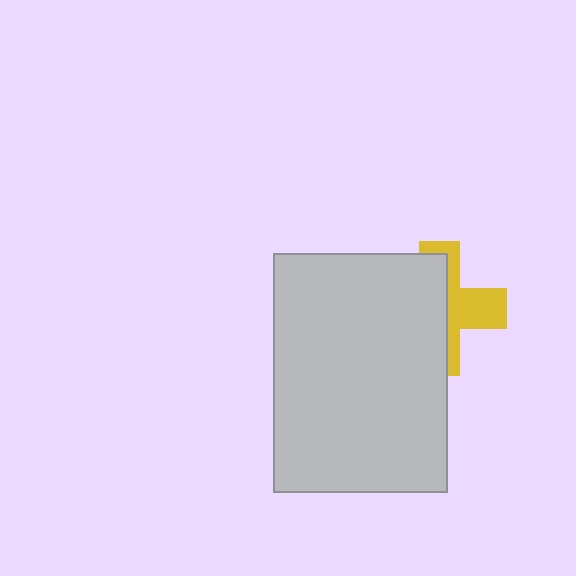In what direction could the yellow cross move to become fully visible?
The yellow cross could move right. That would shift it out from behind the light gray rectangle entirely.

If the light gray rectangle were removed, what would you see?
You would see the complete yellow cross.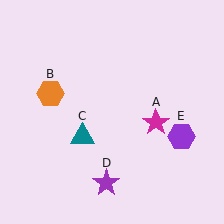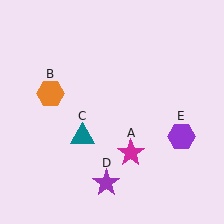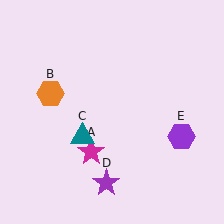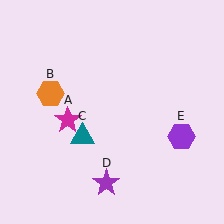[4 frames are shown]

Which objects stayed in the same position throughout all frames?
Orange hexagon (object B) and teal triangle (object C) and purple star (object D) and purple hexagon (object E) remained stationary.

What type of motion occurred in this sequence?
The magenta star (object A) rotated clockwise around the center of the scene.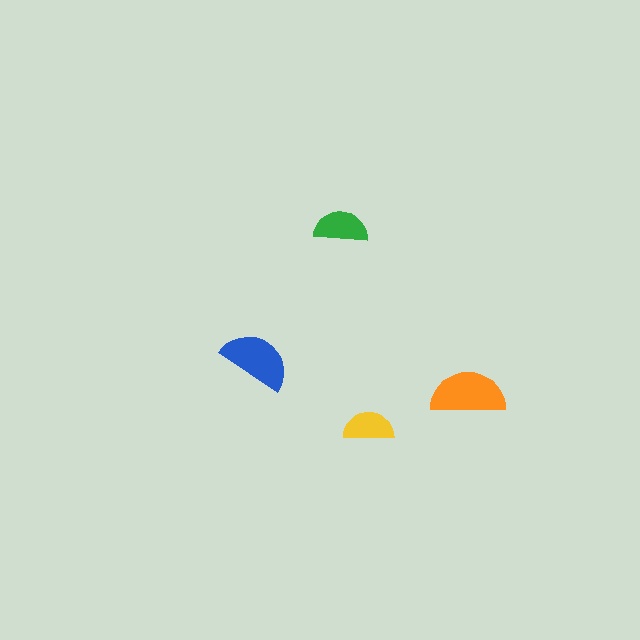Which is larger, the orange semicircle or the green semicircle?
The orange one.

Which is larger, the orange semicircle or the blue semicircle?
The orange one.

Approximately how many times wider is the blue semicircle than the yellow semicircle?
About 1.5 times wider.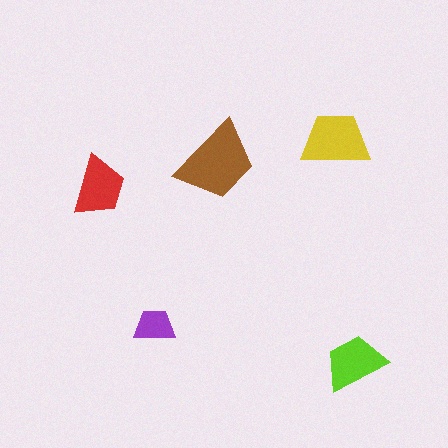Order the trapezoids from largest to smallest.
the brown one, the yellow one, the lime one, the red one, the purple one.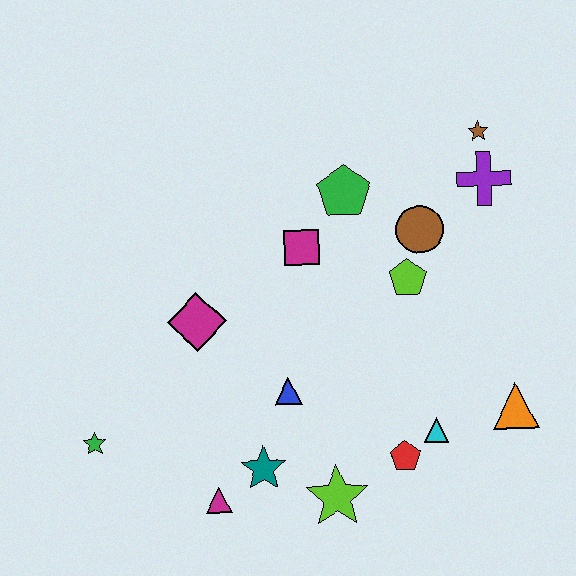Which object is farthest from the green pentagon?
The green star is farthest from the green pentagon.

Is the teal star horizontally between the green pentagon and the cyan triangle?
No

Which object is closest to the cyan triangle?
The red pentagon is closest to the cyan triangle.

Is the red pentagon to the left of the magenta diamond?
No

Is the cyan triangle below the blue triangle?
Yes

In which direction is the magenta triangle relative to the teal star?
The magenta triangle is to the left of the teal star.